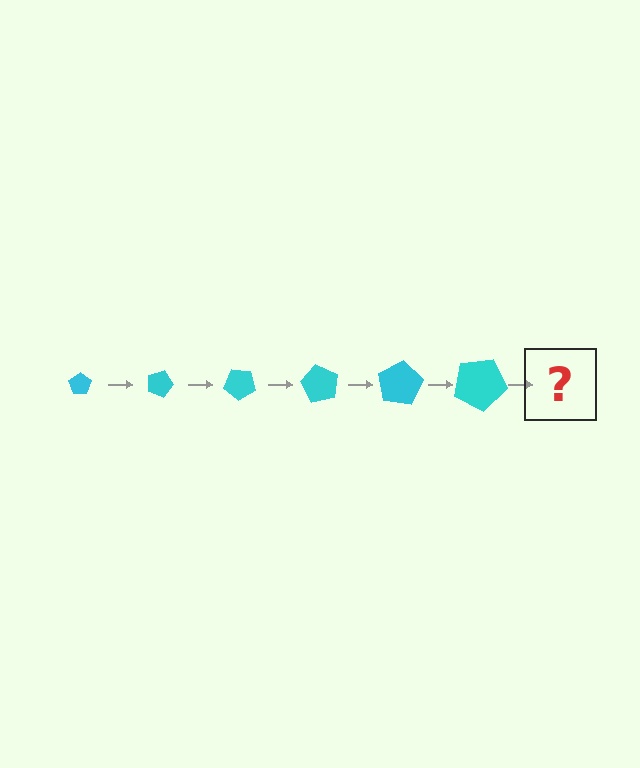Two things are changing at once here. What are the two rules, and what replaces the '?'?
The two rules are that the pentagon grows larger each step and it rotates 20 degrees each step. The '?' should be a pentagon, larger than the previous one and rotated 120 degrees from the start.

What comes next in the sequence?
The next element should be a pentagon, larger than the previous one and rotated 120 degrees from the start.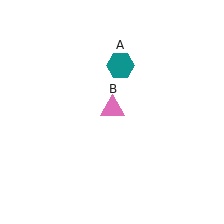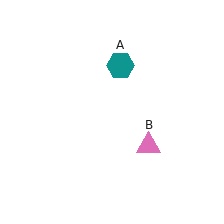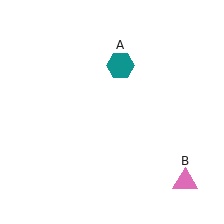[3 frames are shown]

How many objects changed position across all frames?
1 object changed position: pink triangle (object B).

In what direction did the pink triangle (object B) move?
The pink triangle (object B) moved down and to the right.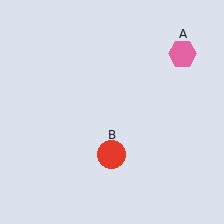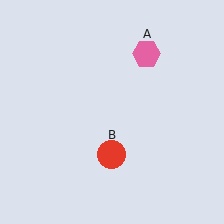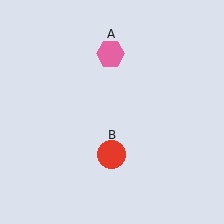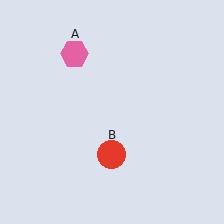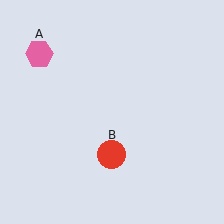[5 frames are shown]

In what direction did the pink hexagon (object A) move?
The pink hexagon (object A) moved left.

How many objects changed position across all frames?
1 object changed position: pink hexagon (object A).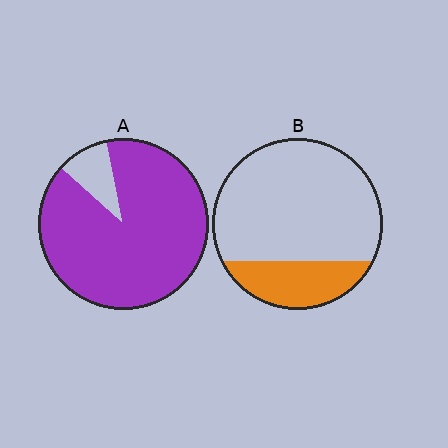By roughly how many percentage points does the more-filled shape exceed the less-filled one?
By roughly 65 percentage points (A over B).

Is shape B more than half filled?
No.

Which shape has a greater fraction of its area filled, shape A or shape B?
Shape A.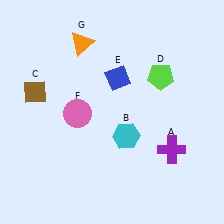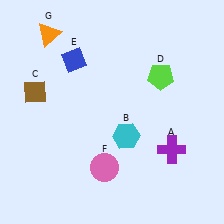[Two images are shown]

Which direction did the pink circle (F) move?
The pink circle (F) moved down.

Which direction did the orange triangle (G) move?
The orange triangle (G) moved left.